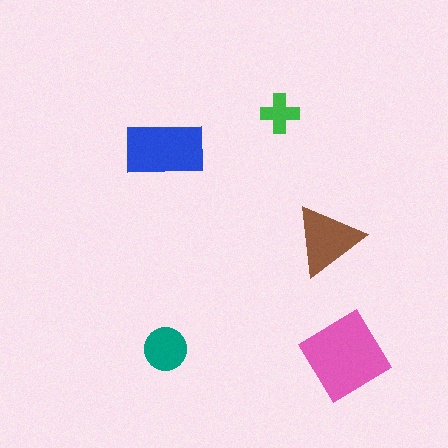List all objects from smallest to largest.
The green cross, the teal circle, the brown triangle, the blue rectangle, the pink diamond.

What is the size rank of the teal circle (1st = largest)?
4th.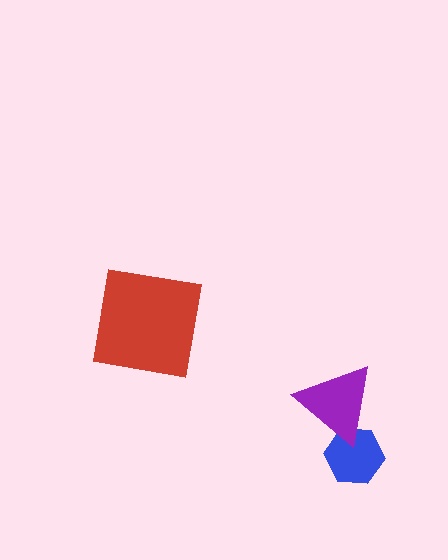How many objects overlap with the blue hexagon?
1 object overlaps with the blue hexagon.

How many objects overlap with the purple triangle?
1 object overlaps with the purple triangle.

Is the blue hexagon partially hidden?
Yes, it is partially covered by another shape.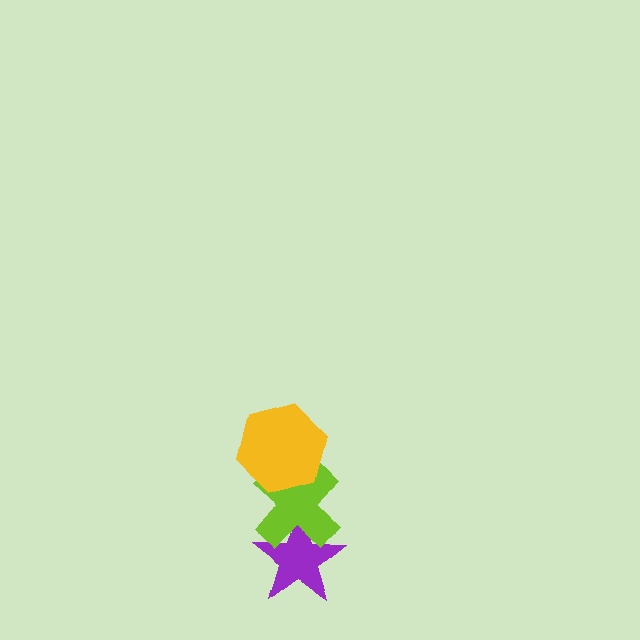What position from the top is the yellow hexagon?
The yellow hexagon is 1st from the top.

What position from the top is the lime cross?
The lime cross is 2nd from the top.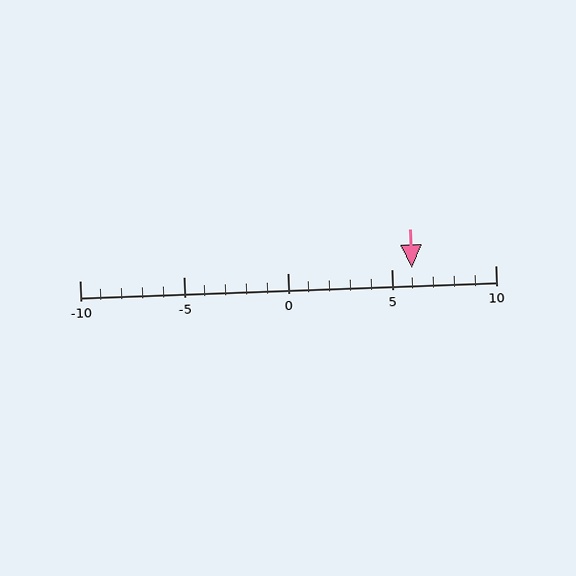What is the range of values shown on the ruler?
The ruler shows values from -10 to 10.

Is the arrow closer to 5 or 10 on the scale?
The arrow is closer to 5.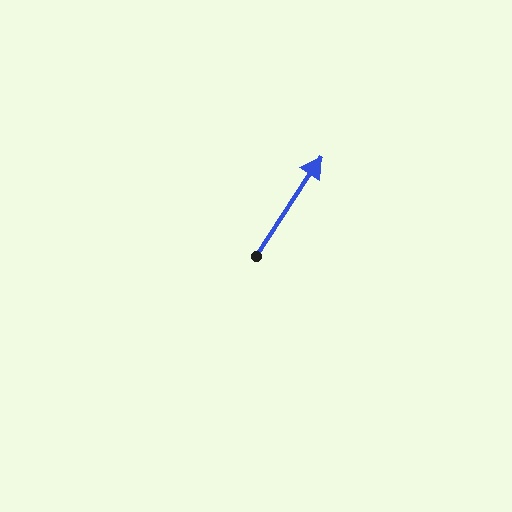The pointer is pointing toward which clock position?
Roughly 1 o'clock.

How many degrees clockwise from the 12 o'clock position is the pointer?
Approximately 33 degrees.